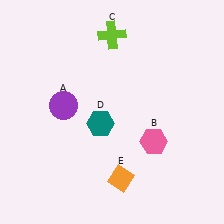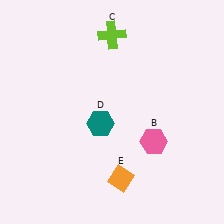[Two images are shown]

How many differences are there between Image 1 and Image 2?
There is 1 difference between the two images.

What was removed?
The purple circle (A) was removed in Image 2.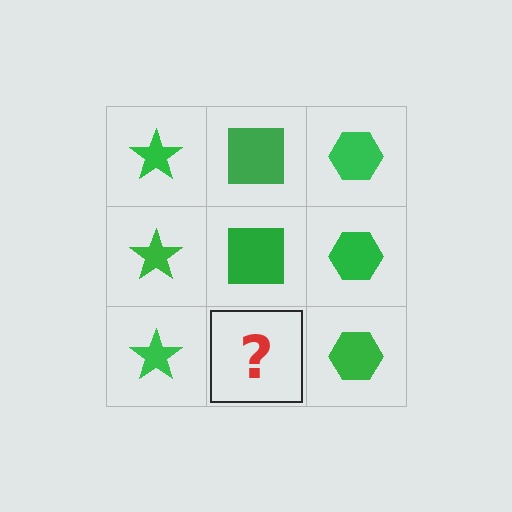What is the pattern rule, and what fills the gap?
The rule is that each column has a consistent shape. The gap should be filled with a green square.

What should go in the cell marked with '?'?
The missing cell should contain a green square.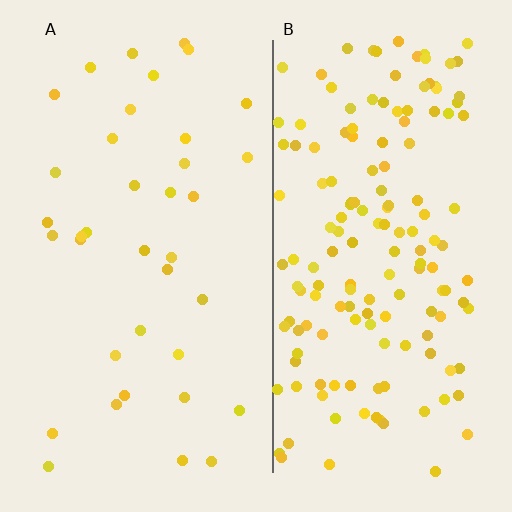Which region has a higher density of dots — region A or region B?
B (the right).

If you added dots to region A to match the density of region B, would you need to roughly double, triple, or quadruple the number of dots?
Approximately quadruple.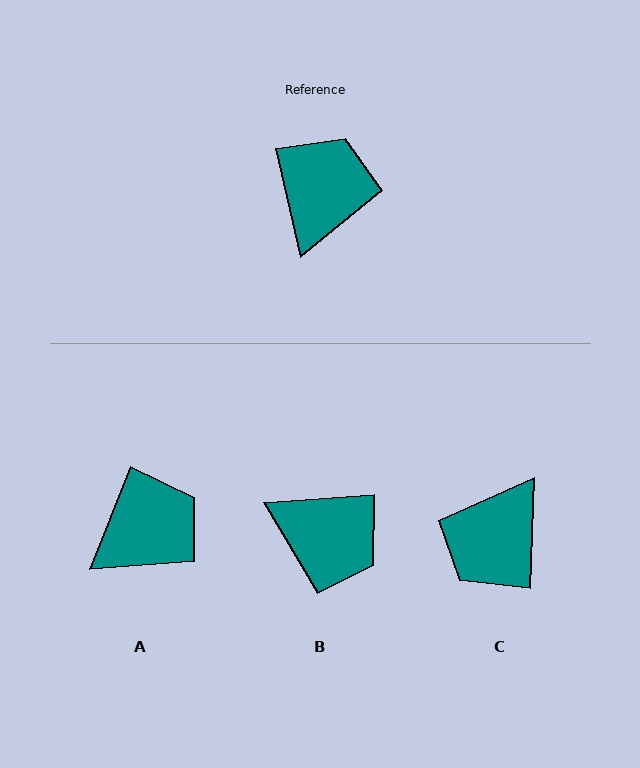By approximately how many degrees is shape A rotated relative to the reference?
Approximately 35 degrees clockwise.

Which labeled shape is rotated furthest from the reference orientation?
C, about 165 degrees away.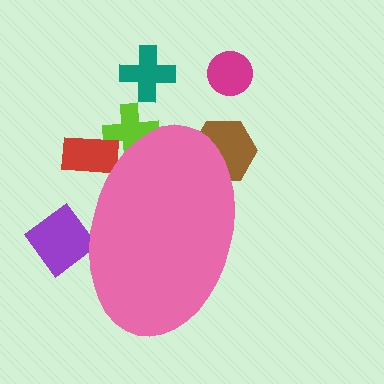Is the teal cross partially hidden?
No, the teal cross is fully visible.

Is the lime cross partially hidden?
Yes, the lime cross is partially hidden behind the pink ellipse.